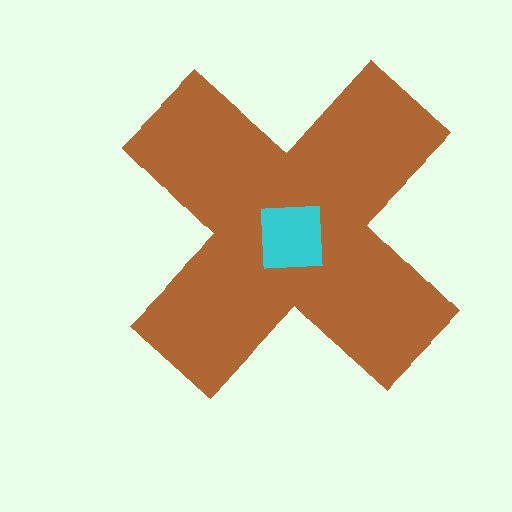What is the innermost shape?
The cyan square.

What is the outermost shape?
The brown cross.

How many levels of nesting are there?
2.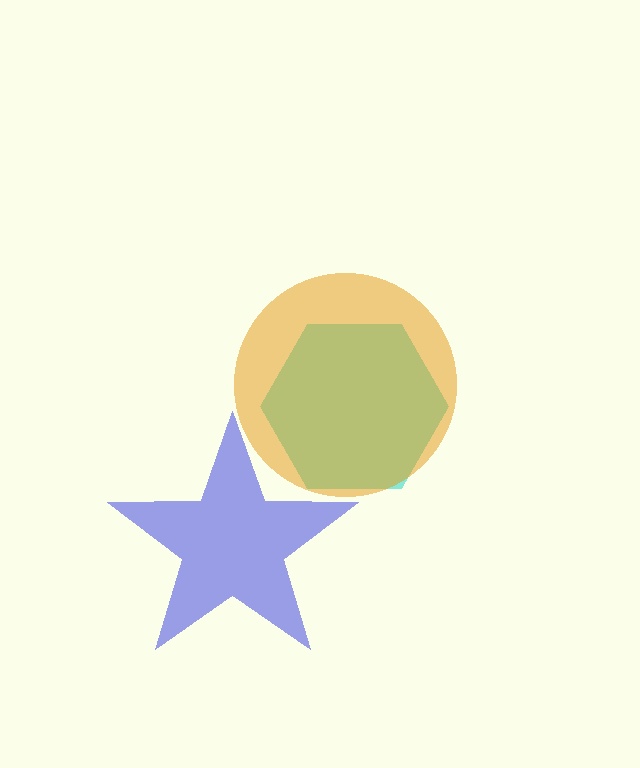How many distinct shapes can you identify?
There are 3 distinct shapes: a cyan hexagon, a blue star, an orange circle.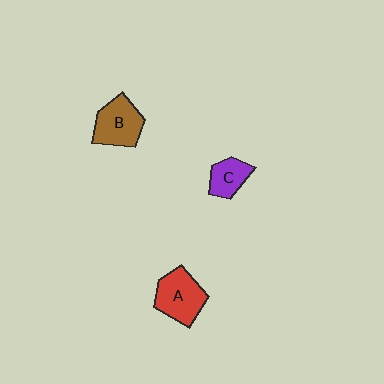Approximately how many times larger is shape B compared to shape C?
Approximately 1.6 times.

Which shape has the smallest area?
Shape C (purple).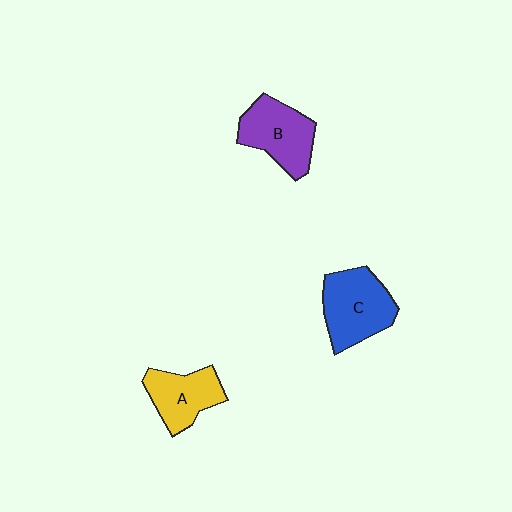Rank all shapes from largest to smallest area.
From largest to smallest: C (blue), B (purple), A (yellow).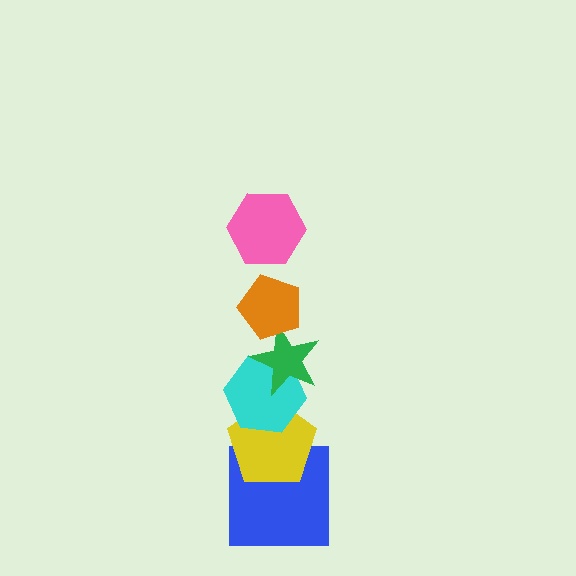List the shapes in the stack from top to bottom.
From top to bottom: the pink hexagon, the orange pentagon, the green star, the cyan hexagon, the yellow pentagon, the blue square.